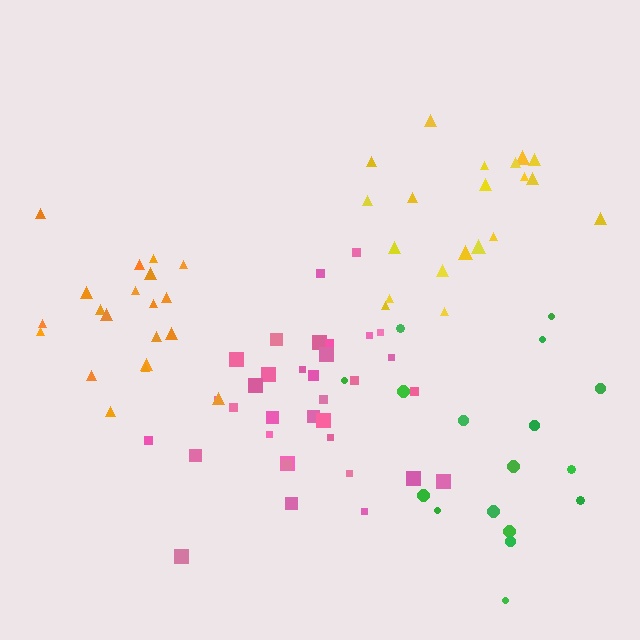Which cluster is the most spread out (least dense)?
Green.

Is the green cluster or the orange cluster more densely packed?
Orange.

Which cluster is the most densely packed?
Orange.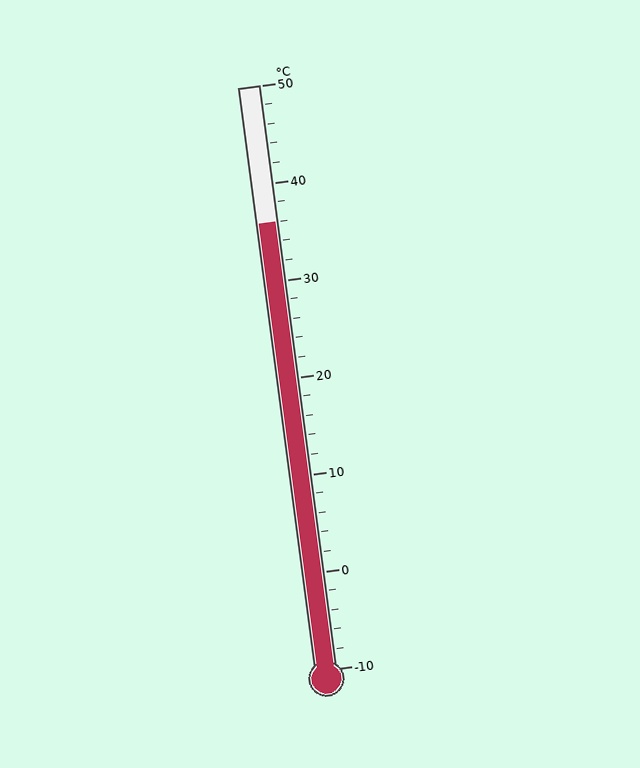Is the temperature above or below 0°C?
The temperature is above 0°C.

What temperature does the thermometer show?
The thermometer shows approximately 36°C.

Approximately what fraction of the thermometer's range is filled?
The thermometer is filled to approximately 75% of its range.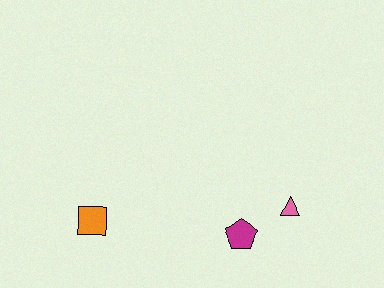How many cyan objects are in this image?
There are no cyan objects.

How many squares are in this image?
There is 1 square.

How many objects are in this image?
There are 3 objects.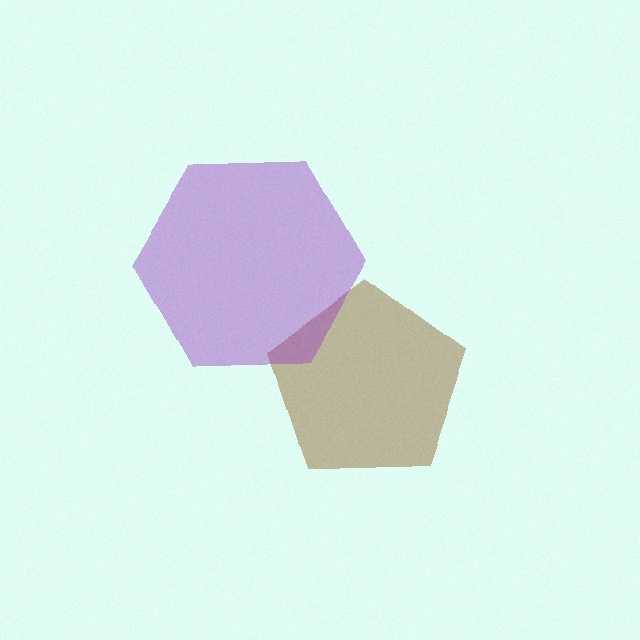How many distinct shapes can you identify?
There are 2 distinct shapes: a brown pentagon, a purple hexagon.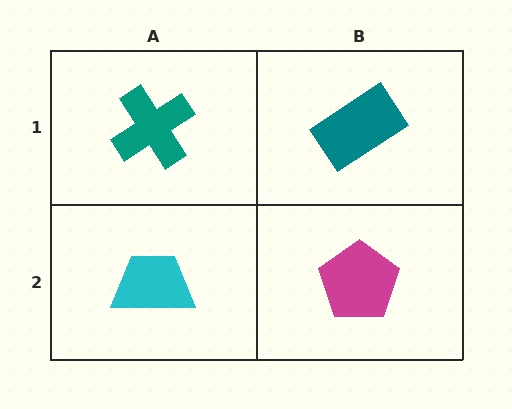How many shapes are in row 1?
2 shapes.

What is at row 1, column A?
A teal cross.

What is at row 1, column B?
A teal rectangle.